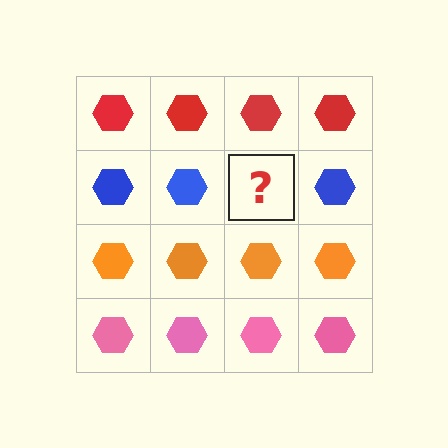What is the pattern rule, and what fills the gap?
The rule is that each row has a consistent color. The gap should be filled with a blue hexagon.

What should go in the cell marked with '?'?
The missing cell should contain a blue hexagon.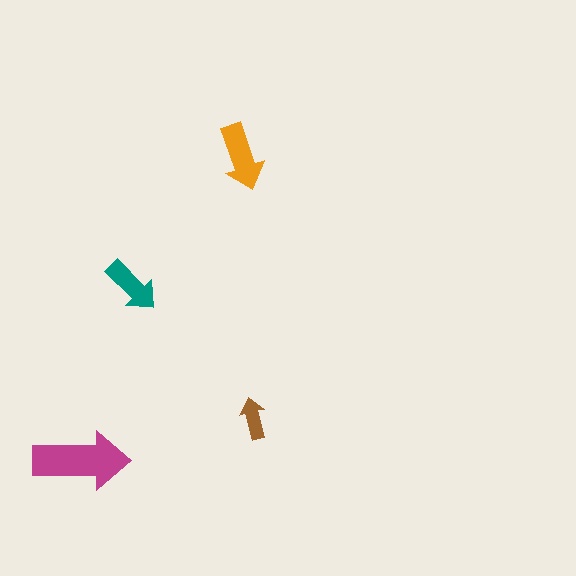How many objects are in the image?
There are 4 objects in the image.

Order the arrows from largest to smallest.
the magenta one, the orange one, the teal one, the brown one.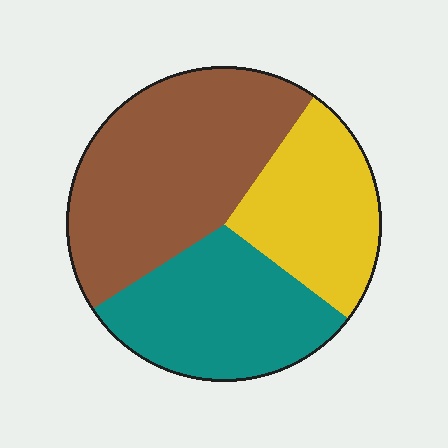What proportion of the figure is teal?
Teal takes up about one third (1/3) of the figure.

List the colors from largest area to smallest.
From largest to smallest: brown, teal, yellow.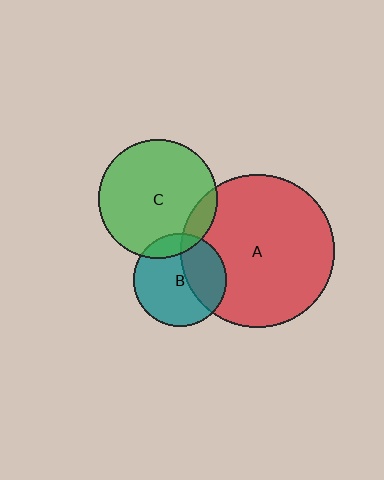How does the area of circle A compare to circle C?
Approximately 1.7 times.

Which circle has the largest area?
Circle A (red).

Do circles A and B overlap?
Yes.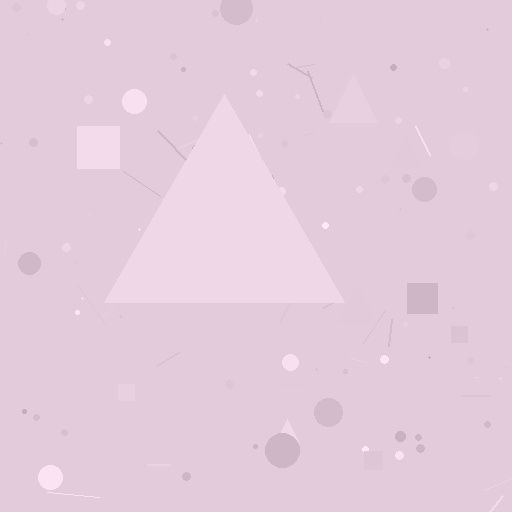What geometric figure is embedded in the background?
A triangle is embedded in the background.